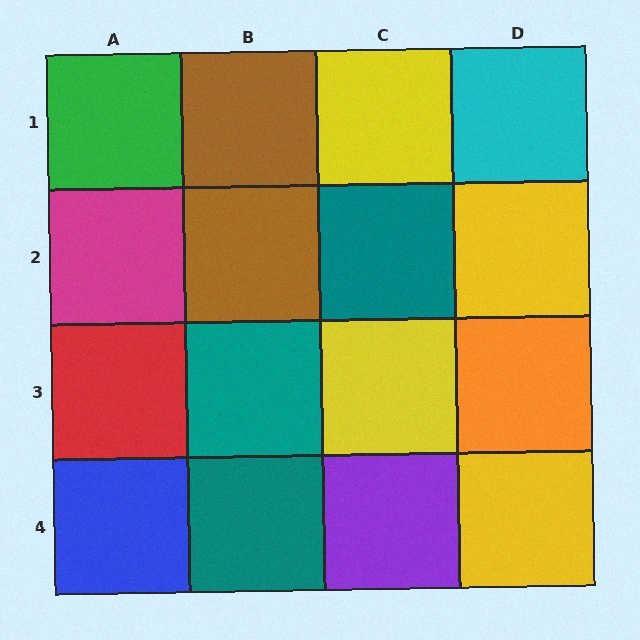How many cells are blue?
1 cell is blue.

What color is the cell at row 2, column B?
Brown.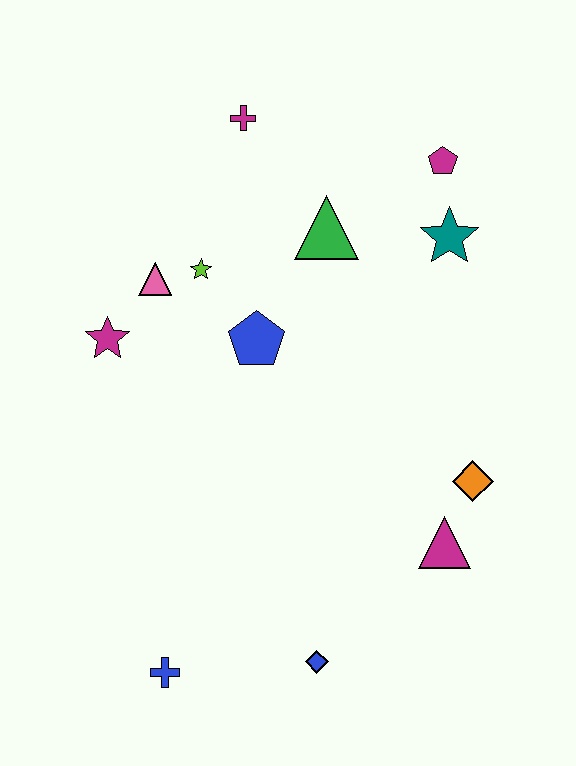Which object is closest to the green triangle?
The teal star is closest to the green triangle.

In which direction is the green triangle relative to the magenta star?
The green triangle is to the right of the magenta star.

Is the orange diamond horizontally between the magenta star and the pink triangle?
No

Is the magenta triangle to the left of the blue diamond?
No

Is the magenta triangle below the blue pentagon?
Yes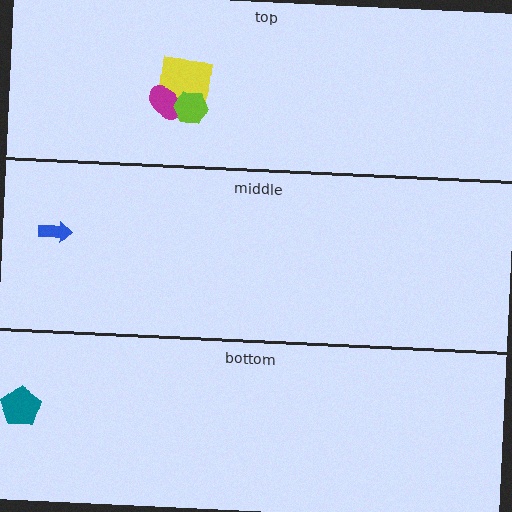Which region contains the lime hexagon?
The top region.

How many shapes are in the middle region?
1.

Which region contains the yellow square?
The top region.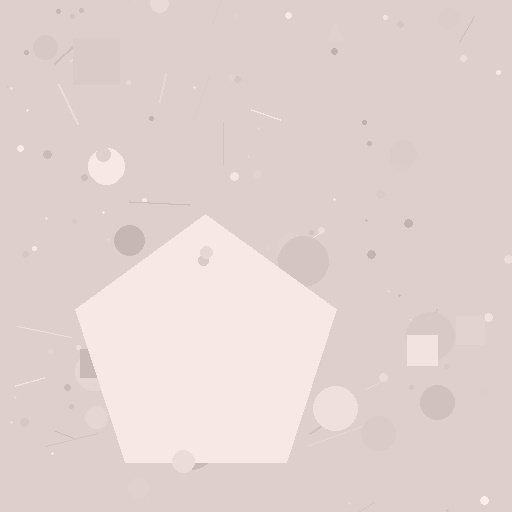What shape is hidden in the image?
A pentagon is hidden in the image.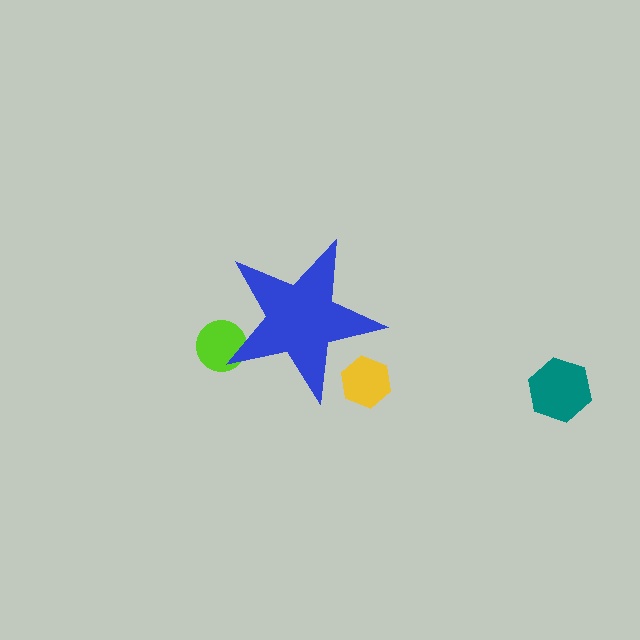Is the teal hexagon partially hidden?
No, the teal hexagon is fully visible.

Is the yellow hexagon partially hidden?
Yes, the yellow hexagon is partially hidden behind the blue star.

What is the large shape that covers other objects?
A blue star.